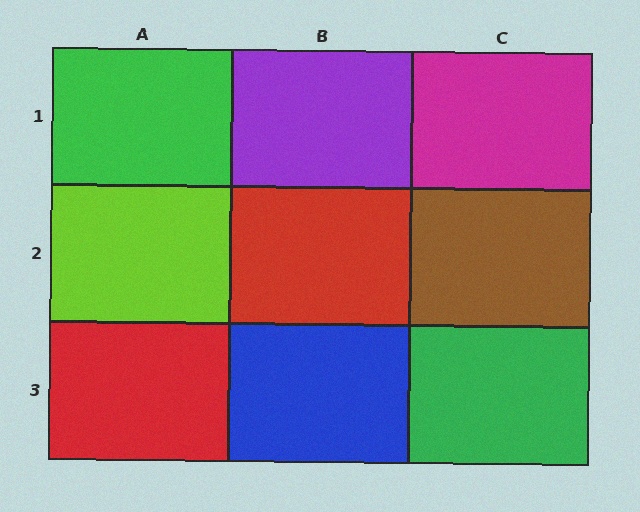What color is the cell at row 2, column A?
Lime.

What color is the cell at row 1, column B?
Purple.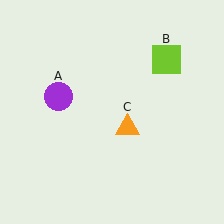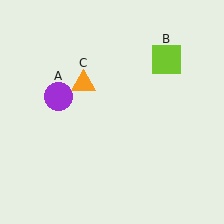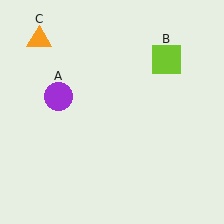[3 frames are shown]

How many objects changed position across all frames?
1 object changed position: orange triangle (object C).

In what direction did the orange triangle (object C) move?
The orange triangle (object C) moved up and to the left.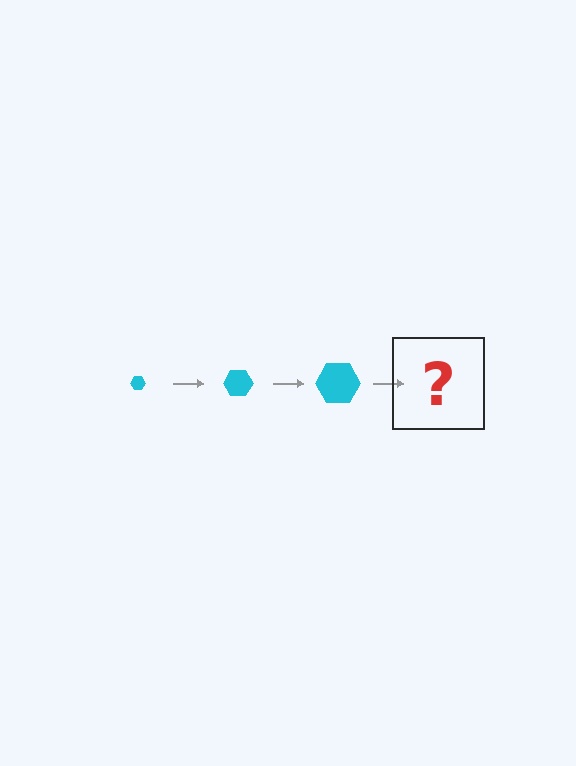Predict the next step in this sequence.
The next step is a cyan hexagon, larger than the previous one.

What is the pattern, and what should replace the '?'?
The pattern is that the hexagon gets progressively larger each step. The '?' should be a cyan hexagon, larger than the previous one.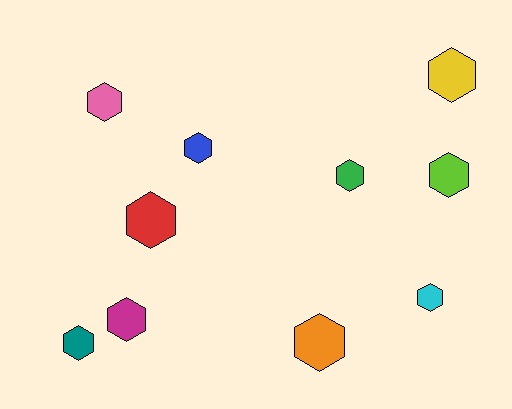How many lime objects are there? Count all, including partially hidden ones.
There is 1 lime object.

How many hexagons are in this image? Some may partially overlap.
There are 10 hexagons.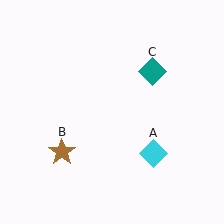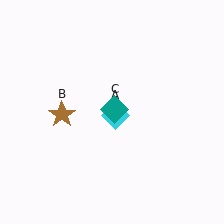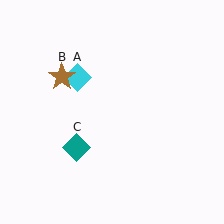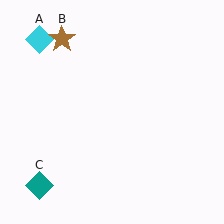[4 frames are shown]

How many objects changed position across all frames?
3 objects changed position: cyan diamond (object A), brown star (object B), teal diamond (object C).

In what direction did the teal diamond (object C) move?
The teal diamond (object C) moved down and to the left.